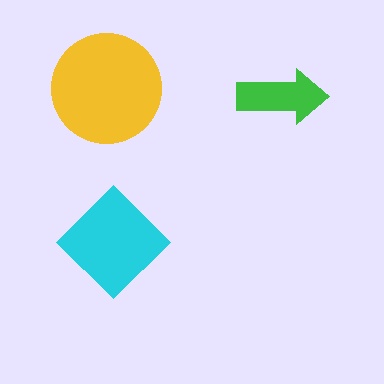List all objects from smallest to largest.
The green arrow, the cyan diamond, the yellow circle.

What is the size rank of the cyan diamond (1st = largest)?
2nd.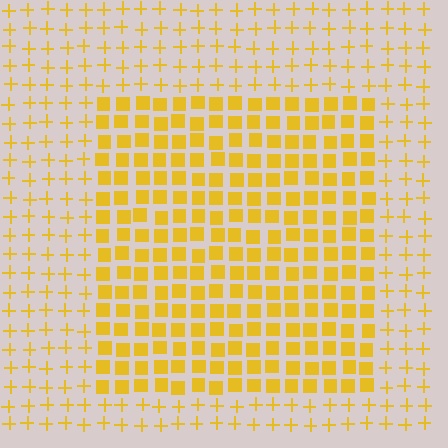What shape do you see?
I see a rectangle.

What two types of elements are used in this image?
The image uses squares inside the rectangle region and plus signs outside it.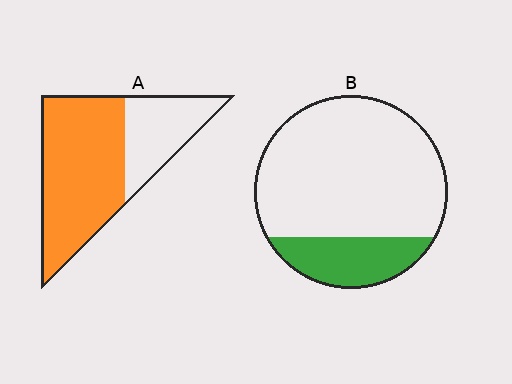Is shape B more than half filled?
No.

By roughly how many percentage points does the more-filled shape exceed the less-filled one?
By roughly 45 percentage points (A over B).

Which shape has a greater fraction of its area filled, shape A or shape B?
Shape A.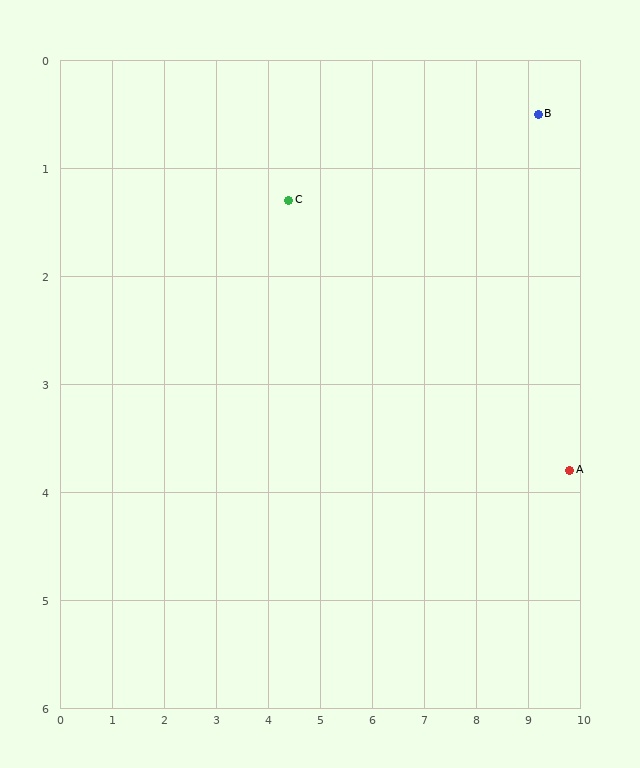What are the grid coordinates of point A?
Point A is at approximately (9.8, 3.8).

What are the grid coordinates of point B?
Point B is at approximately (9.2, 0.5).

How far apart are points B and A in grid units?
Points B and A are about 3.4 grid units apart.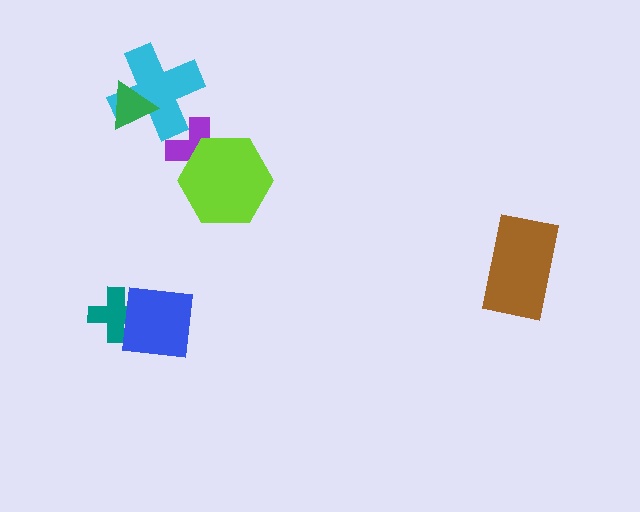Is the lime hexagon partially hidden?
No, no other shape covers it.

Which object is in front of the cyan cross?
The green triangle is in front of the cyan cross.